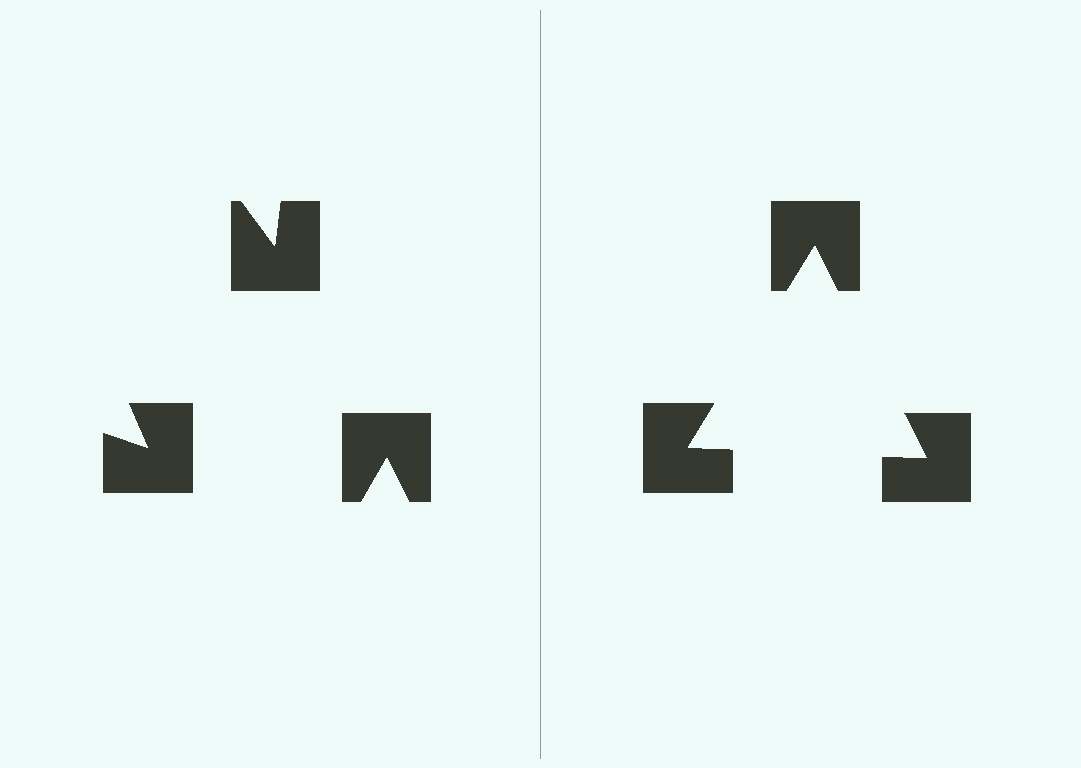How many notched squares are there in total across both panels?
6 — 3 on each side.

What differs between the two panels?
The notched squares are positioned identically on both sides; only the wedge orientations differ. On the right they align to a triangle; on the left they are misaligned.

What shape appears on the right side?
An illusory triangle.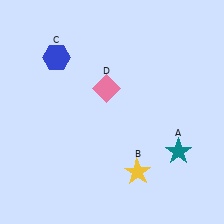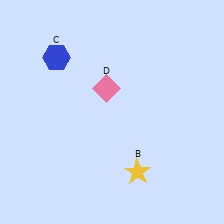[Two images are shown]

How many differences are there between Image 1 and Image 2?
There is 1 difference between the two images.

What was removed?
The teal star (A) was removed in Image 2.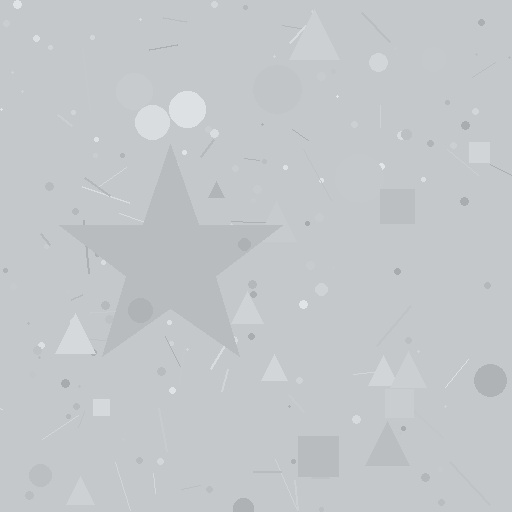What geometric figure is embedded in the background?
A star is embedded in the background.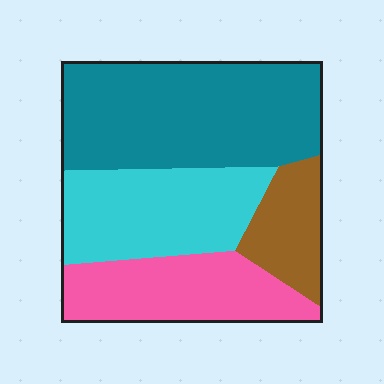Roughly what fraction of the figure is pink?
Pink covers roughly 20% of the figure.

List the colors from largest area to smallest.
From largest to smallest: teal, cyan, pink, brown.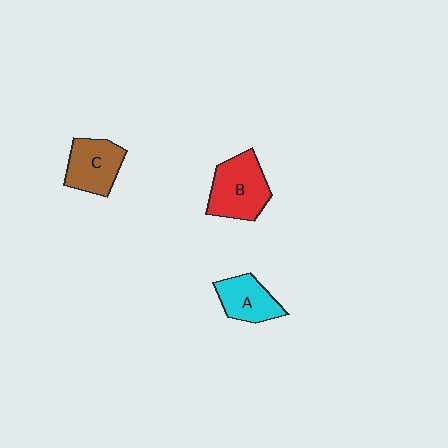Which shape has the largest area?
Shape B (red).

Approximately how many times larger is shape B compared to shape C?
Approximately 1.2 times.